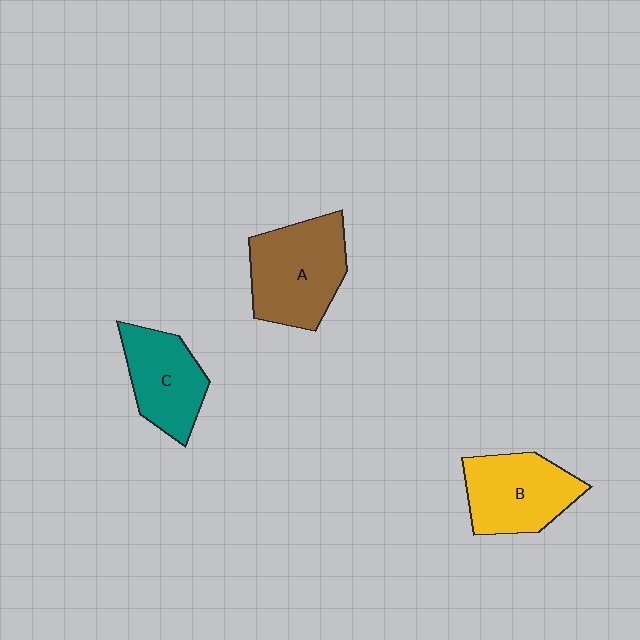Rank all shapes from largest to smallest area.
From largest to smallest: A (brown), B (yellow), C (teal).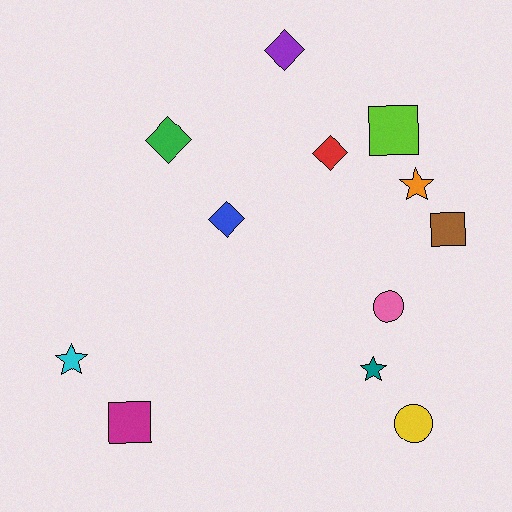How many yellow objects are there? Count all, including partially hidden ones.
There is 1 yellow object.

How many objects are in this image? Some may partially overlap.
There are 12 objects.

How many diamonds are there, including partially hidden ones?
There are 4 diamonds.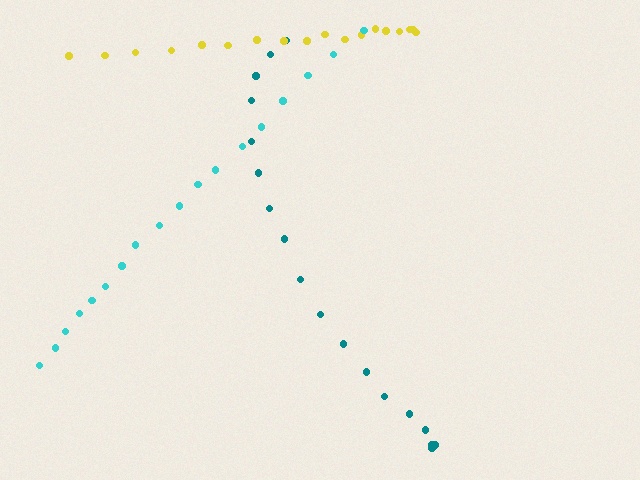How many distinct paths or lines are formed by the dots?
There are 3 distinct paths.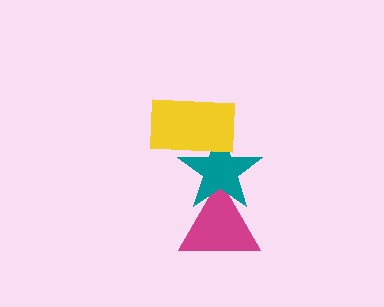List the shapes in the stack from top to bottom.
From top to bottom: the yellow rectangle, the teal star, the magenta triangle.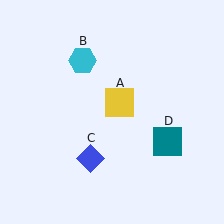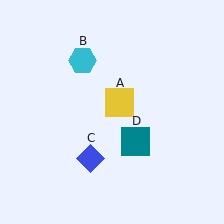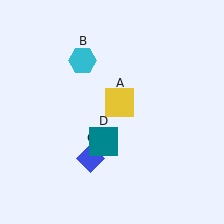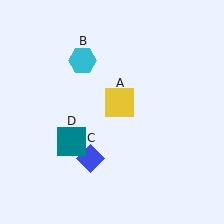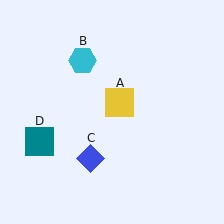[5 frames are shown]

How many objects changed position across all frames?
1 object changed position: teal square (object D).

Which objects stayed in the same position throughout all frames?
Yellow square (object A) and cyan hexagon (object B) and blue diamond (object C) remained stationary.